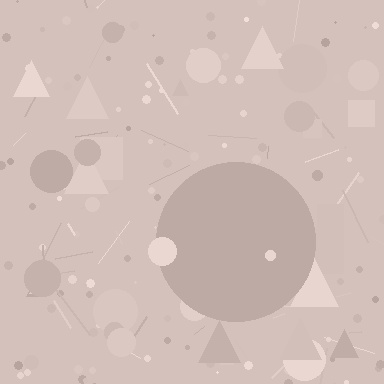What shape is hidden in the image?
A circle is hidden in the image.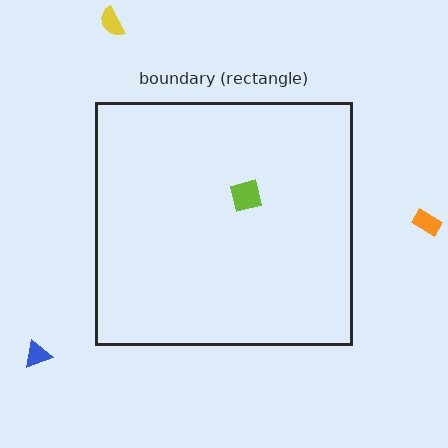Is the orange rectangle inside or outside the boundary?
Outside.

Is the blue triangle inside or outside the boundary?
Outside.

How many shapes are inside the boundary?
1 inside, 3 outside.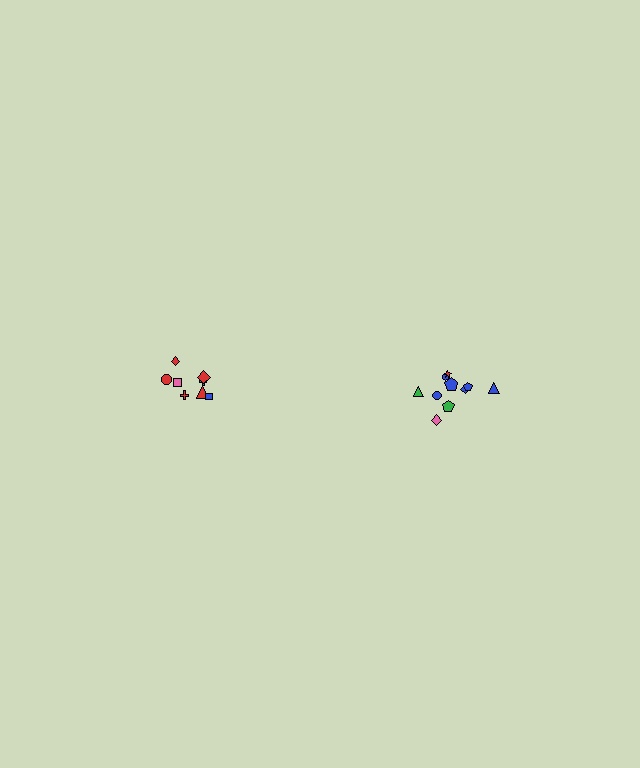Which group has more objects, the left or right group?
The right group.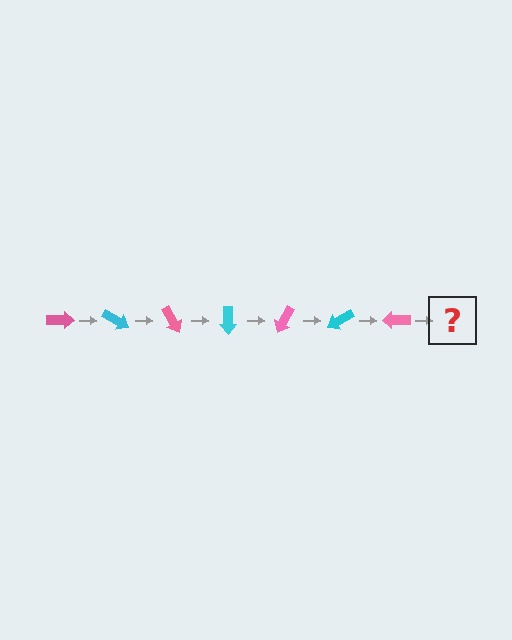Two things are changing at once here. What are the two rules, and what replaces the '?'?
The two rules are that it rotates 30 degrees each step and the color cycles through pink and cyan. The '?' should be a cyan arrow, rotated 210 degrees from the start.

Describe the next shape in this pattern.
It should be a cyan arrow, rotated 210 degrees from the start.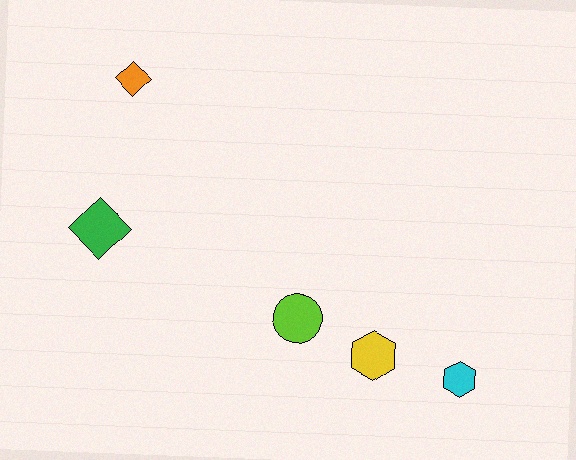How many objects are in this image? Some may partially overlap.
There are 5 objects.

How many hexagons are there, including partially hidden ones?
There are 2 hexagons.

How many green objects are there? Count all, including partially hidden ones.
There is 1 green object.